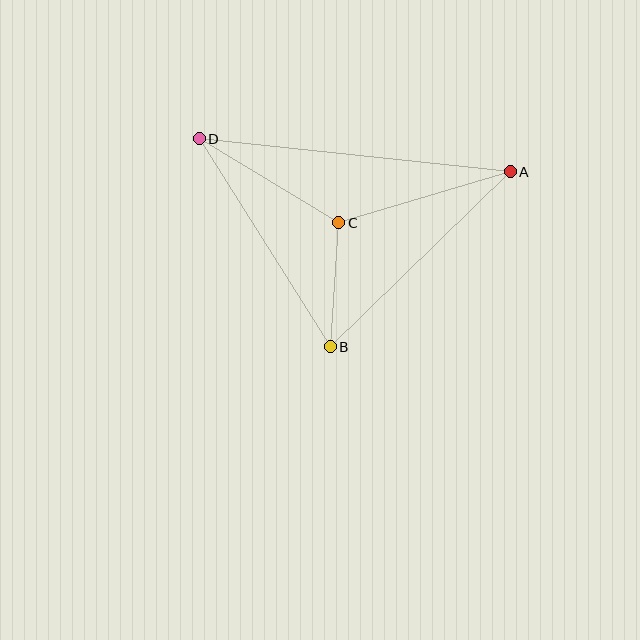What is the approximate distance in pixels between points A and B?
The distance between A and B is approximately 251 pixels.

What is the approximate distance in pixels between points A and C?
The distance between A and C is approximately 179 pixels.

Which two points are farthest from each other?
Points A and D are farthest from each other.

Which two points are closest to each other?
Points B and C are closest to each other.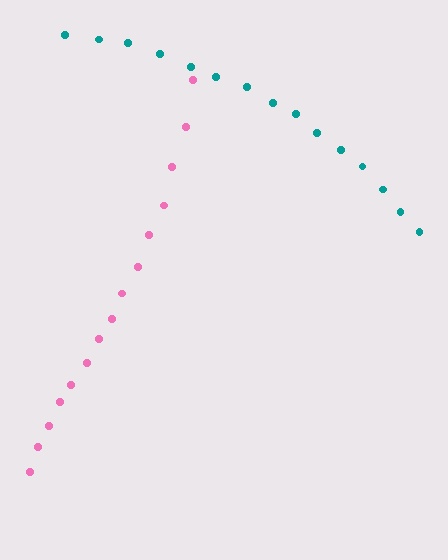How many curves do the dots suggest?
There are 2 distinct paths.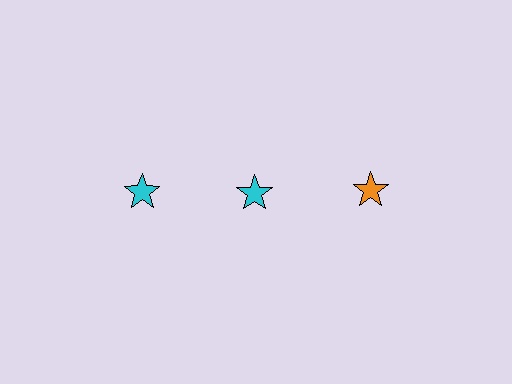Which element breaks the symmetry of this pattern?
The orange star in the top row, center column breaks the symmetry. All other shapes are cyan stars.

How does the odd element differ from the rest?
It has a different color: orange instead of cyan.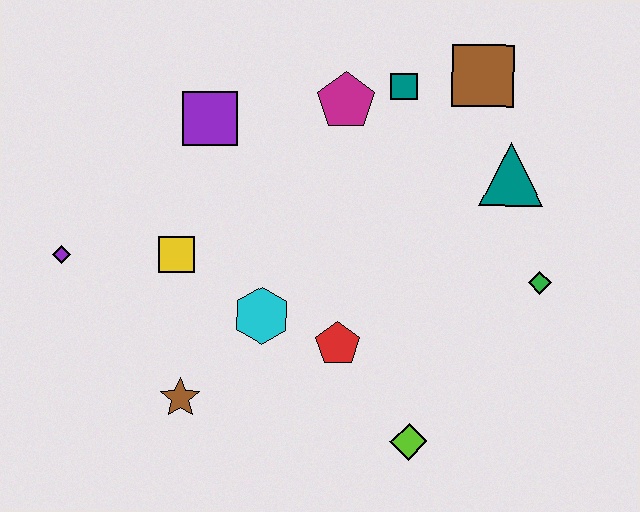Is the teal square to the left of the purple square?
No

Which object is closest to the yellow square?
The cyan hexagon is closest to the yellow square.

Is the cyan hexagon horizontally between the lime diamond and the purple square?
Yes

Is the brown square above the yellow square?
Yes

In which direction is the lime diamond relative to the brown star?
The lime diamond is to the right of the brown star.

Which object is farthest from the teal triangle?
The purple diamond is farthest from the teal triangle.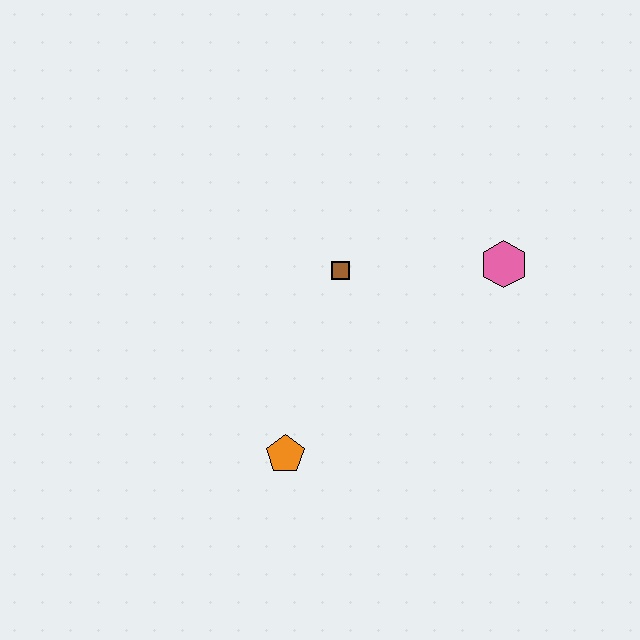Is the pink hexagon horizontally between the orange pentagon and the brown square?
No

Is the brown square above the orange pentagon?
Yes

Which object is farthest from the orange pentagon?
The pink hexagon is farthest from the orange pentagon.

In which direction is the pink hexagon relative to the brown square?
The pink hexagon is to the right of the brown square.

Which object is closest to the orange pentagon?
The brown square is closest to the orange pentagon.